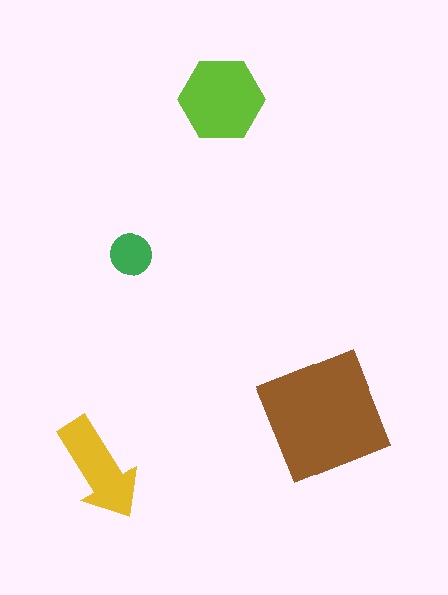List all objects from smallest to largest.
The green circle, the yellow arrow, the lime hexagon, the brown square.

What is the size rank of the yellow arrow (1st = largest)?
3rd.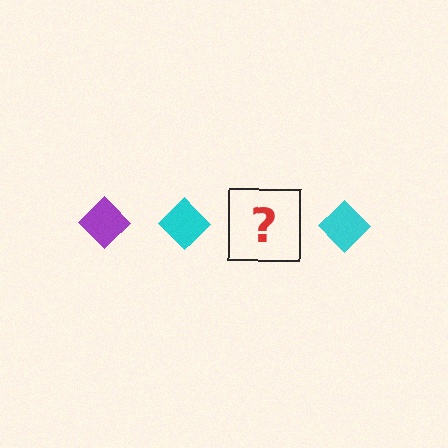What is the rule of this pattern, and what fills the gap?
The rule is that the pattern cycles through purple, cyan diamonds. The gap should be filled with a purple diamond.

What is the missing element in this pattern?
The missing element is a purple diamond.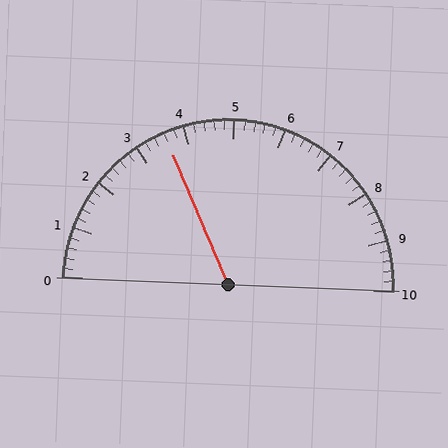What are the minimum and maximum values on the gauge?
The gauge ranges from 0 to 10.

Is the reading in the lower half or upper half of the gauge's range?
The reading is in the lower half of the range (0 to 10).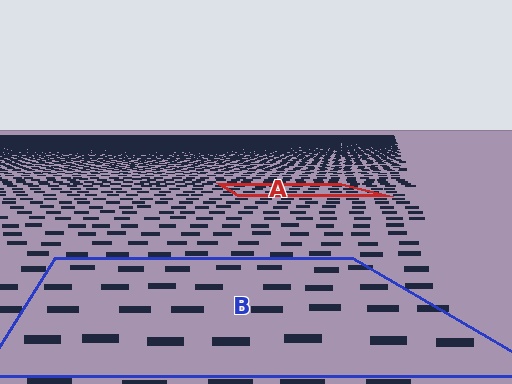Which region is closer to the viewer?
Region B is closer. The texture elements there are larger and more spread out.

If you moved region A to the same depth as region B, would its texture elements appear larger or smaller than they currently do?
They would appear larger. At a closer depth, the same texture elements are projected at a bigger on-screen size.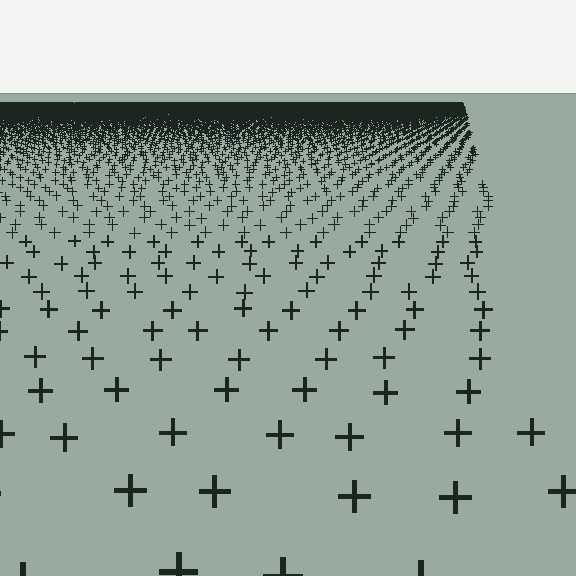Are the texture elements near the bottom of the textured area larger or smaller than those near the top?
Larger. Near the bottom, elements are closer to the viewer and appear at a bigger on-screen size.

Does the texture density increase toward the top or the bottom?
Density increases toward the top.